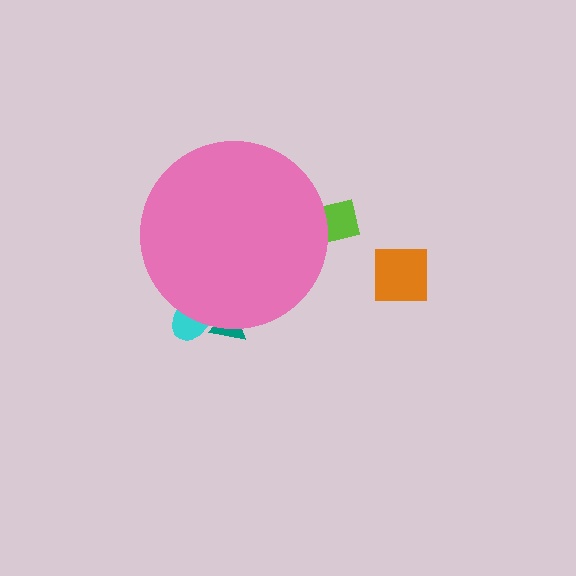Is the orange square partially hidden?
No, the orange square is fully visible.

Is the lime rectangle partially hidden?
Yes, the lime rectangle is partially hidden behind the pink circle.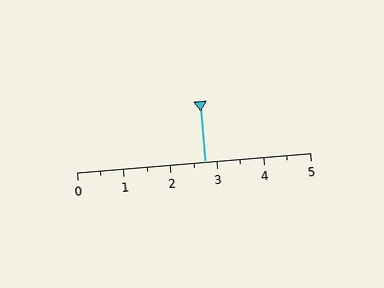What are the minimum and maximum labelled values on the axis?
The axis runs from 0 to 5.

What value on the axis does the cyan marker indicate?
The marker indicates approximately 2.8.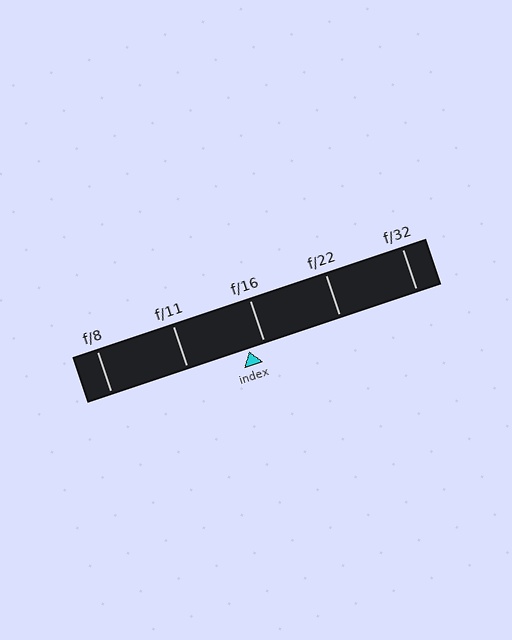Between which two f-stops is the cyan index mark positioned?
The index mark is between f/11 and f/16.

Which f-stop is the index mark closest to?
The index mark is closest to f/16.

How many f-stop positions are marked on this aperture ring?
There are 5 f-stop positions marked.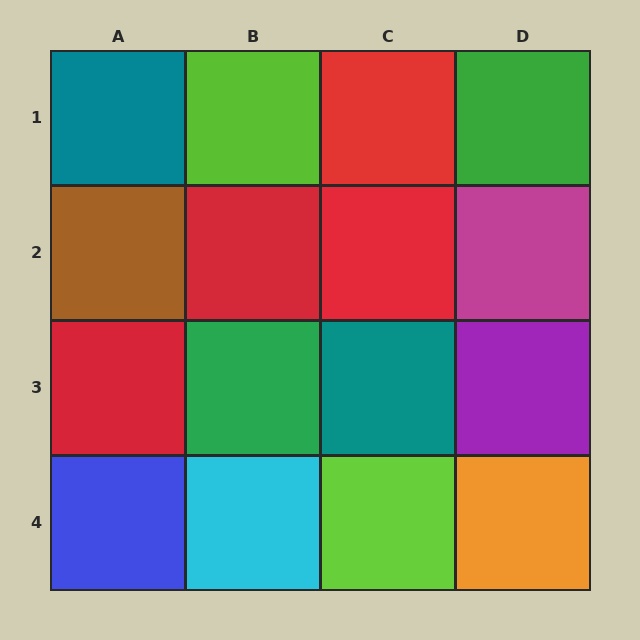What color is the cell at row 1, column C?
Red.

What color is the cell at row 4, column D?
Orange.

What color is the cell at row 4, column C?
Lime.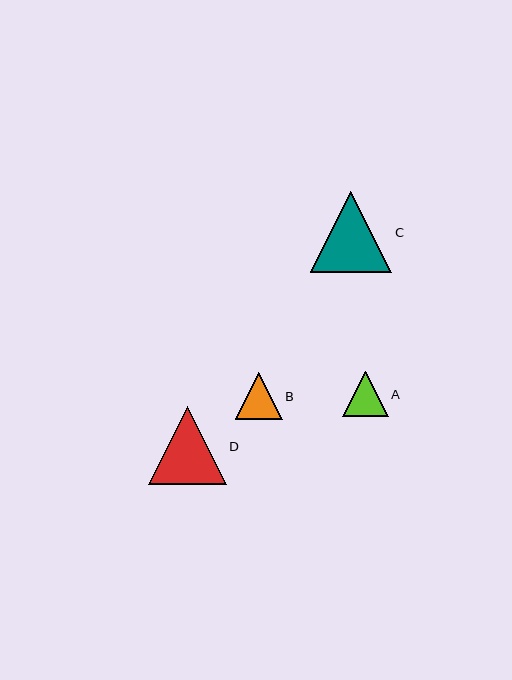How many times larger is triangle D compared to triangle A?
Triangle D is approximately 1.7 times the size of triangle A.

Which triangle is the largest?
Triangle C is the largest with a size of approximately 82 pixels.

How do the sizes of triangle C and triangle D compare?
Triangle C and triangle D are approximately the same size.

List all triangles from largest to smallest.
From largest to smallest: C, D, B, A.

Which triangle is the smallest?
Triangle A is the smallest with a size of approximately 45 pixels.